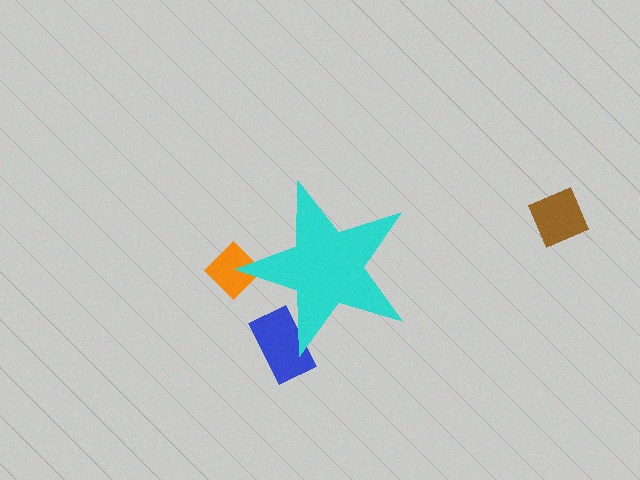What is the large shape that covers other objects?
A cyan star.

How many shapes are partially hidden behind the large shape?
2 shapes are partially hidden.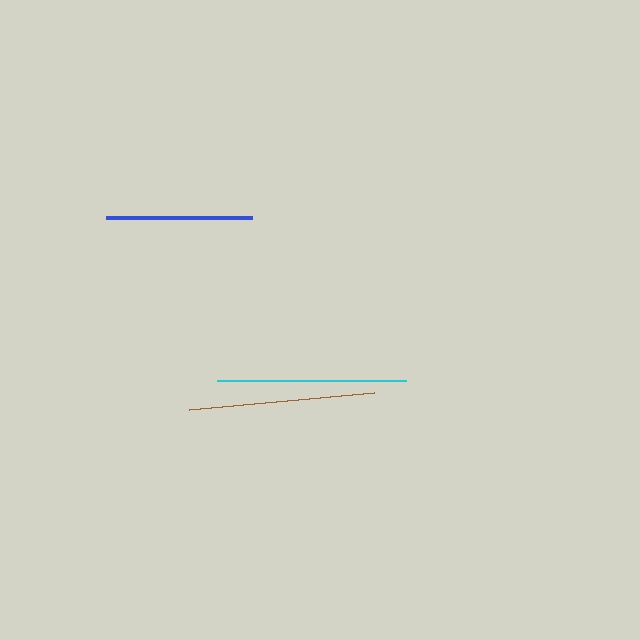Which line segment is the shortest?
The blue line is the shortest at approximately 146 pixels.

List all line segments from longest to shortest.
From longest to shortest: cyan, brown, blue.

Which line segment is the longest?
The cyan line is the longest at approximately 189 pixels.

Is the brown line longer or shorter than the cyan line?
The cyan line is longer than the brown line.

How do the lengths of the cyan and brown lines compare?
The cyan and brown lines are approximately the same length.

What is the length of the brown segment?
The brown segment is approximately 185 pixels long.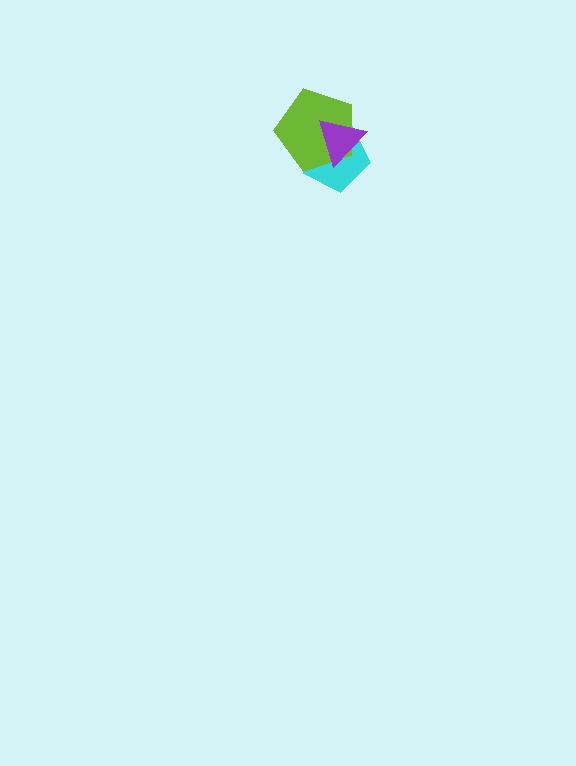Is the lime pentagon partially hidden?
Yes, it is partially covered by another shape.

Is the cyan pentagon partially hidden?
Yes, it is partially covered by another shape.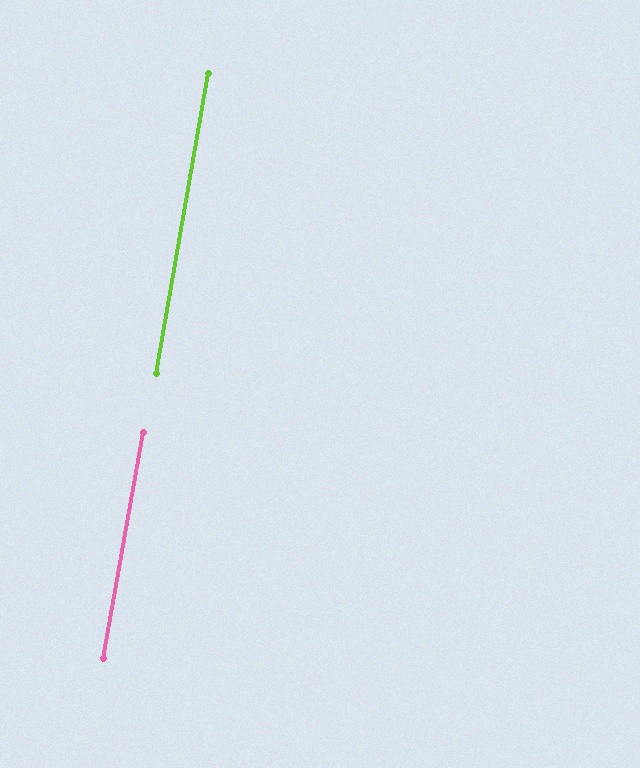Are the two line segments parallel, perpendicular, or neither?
Parallel — their directions differ by only 0.3°.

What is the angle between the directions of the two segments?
Approximately 0 degrees.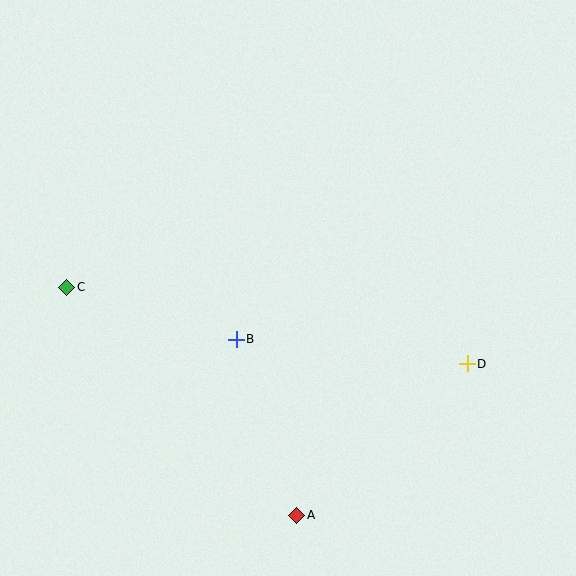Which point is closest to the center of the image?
Point B at (236, 339) is closest to the center.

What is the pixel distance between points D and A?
The distance between D and A is 228 pixels.